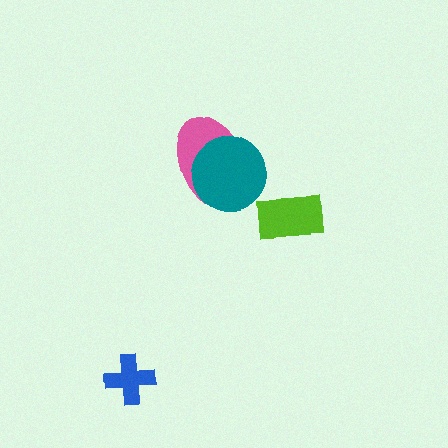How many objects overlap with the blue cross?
0 objects overlap with the blue cross.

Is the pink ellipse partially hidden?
Yes, it is partially covered by another shape.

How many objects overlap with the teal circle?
1 object overlaps with the teal circle.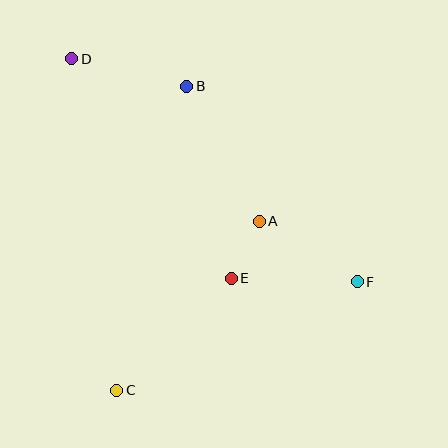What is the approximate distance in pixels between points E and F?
The distance between E and F is approximately 126 pixels.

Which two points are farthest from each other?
Points D and F are farthest from each other.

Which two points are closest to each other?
Points A and E are closest to each other.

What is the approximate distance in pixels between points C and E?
The distance between C and E is approximately 160 pixels.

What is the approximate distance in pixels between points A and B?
The distance between A and B is approximately 153 pixels.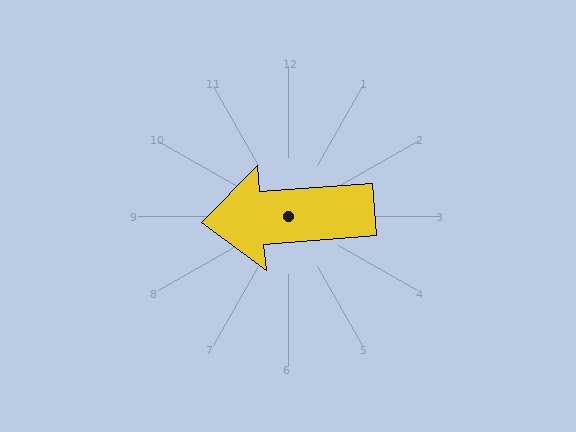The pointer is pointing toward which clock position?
Roughly 9 o'clock.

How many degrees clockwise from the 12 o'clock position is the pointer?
Approximately 266 degrees.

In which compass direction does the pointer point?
West.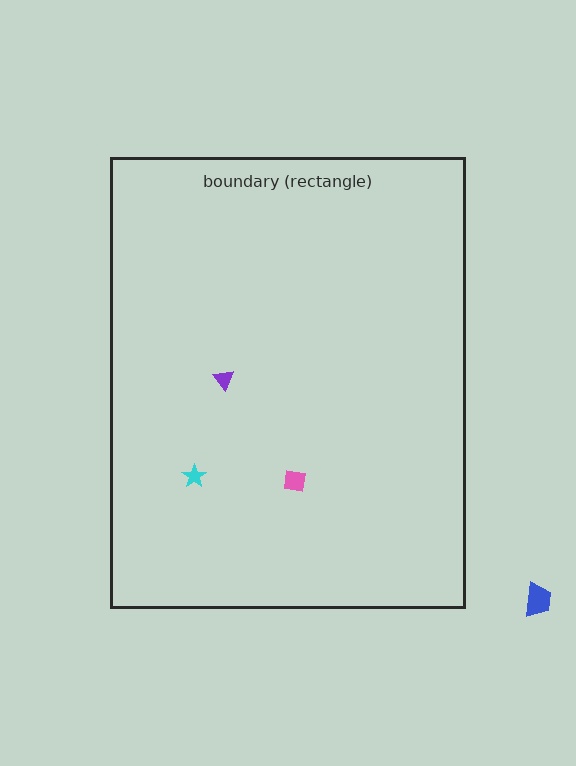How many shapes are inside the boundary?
3 inside, 1 outside.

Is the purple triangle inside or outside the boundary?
Inside.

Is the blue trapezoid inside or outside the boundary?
Outside.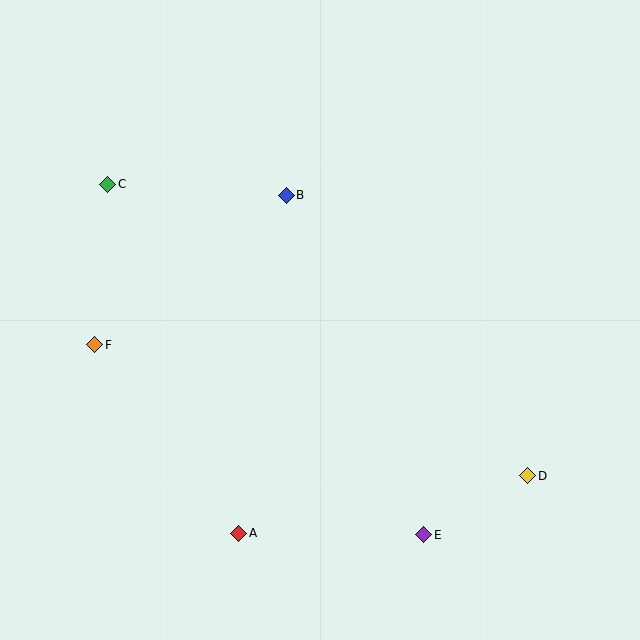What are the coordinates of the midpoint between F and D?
The midpoint between F and D is at (311, 410).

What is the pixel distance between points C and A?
The distance between C and A is 373 pixels.